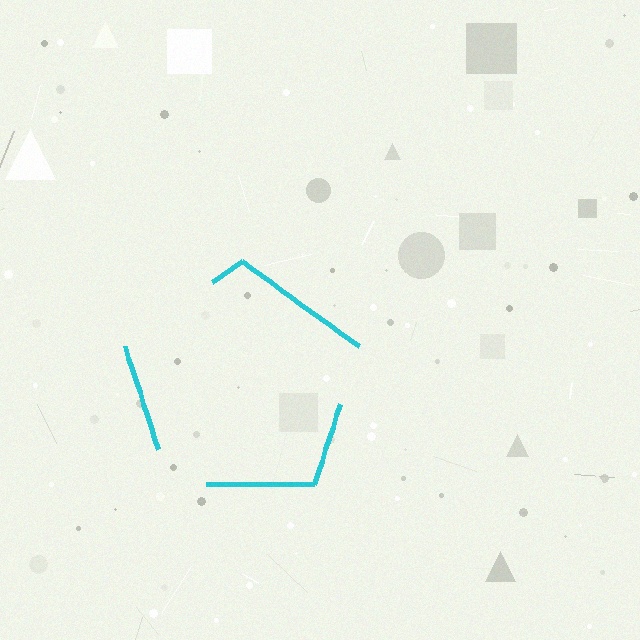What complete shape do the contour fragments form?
The contour fragments form a pentagon.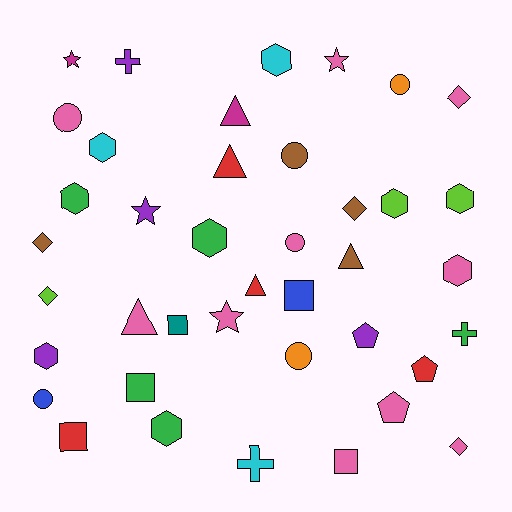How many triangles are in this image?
There are 5 triangles.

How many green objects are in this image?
There are 5 green objects.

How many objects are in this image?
There are 40 objects.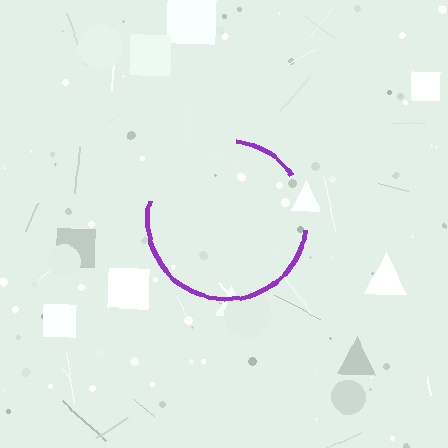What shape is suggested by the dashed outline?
The dashed outline suggests a circle.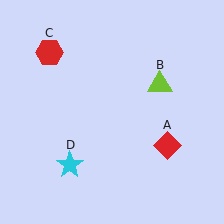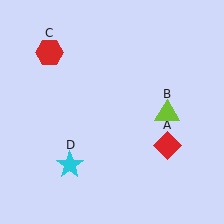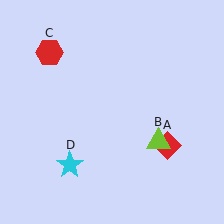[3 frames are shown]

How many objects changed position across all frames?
1 object changed position: lime triangle (object B).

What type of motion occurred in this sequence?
The lime triangle (object B) rotated clockwise around the center of the scene.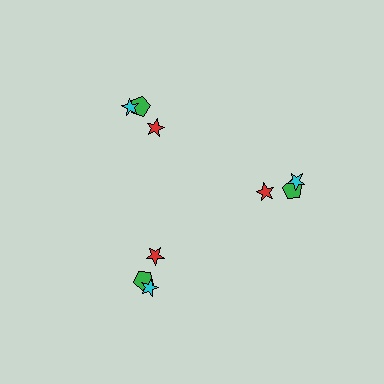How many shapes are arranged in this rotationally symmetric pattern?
There are 9 shapes, arranged in 3 groups of 3.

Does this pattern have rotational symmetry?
Yes, this pattern has 3-fold rotational symmetry. It looks the same after rotating 120 degrees around the center.